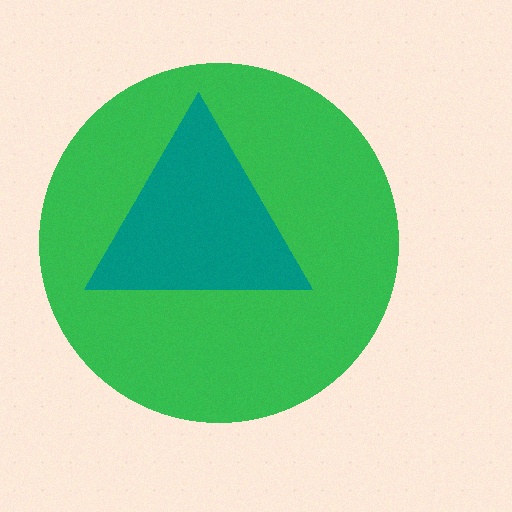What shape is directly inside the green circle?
The teal triangle.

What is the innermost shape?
The teal triangle.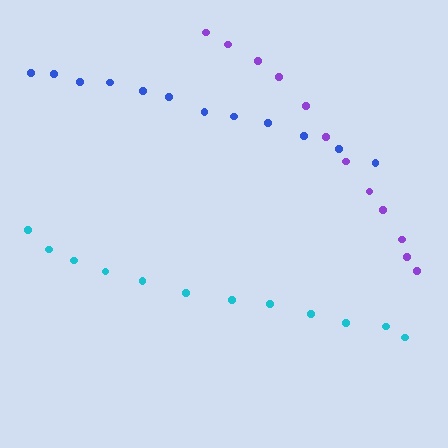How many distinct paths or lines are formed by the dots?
There are 3 distinct paths.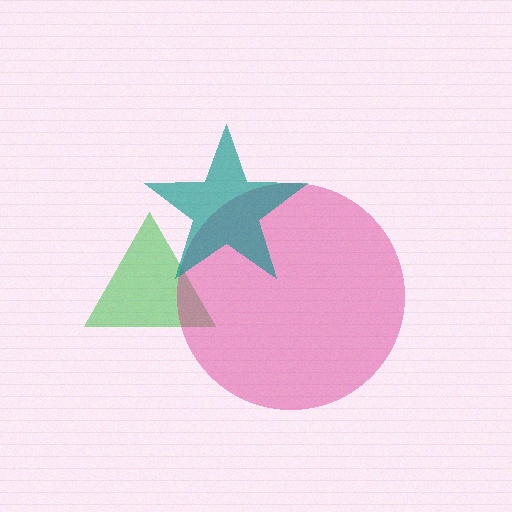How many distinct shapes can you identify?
There are 3 distinct shapes: a green triangle, a magenta circle, a teal star.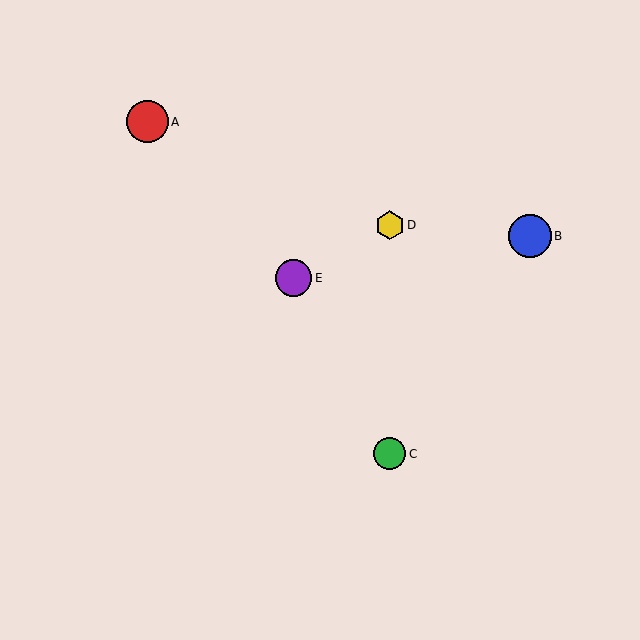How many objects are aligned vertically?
2 objects (C, D) are aligned vertically.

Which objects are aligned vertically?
Objects C, D are aligned vertically.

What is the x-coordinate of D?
Object D is at x≈390.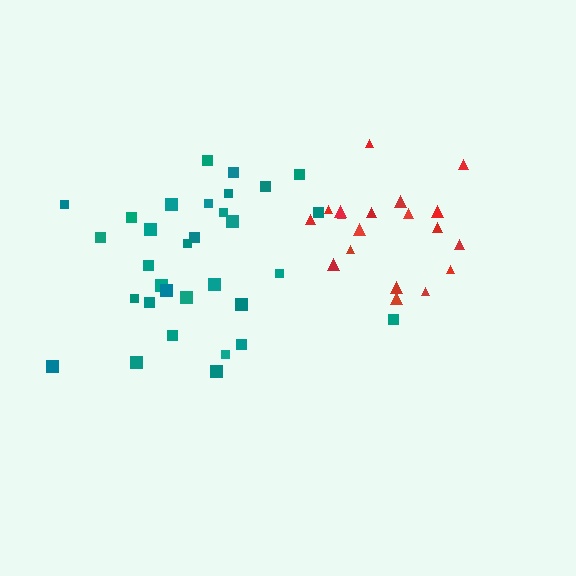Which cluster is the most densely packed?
Red.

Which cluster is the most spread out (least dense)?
Teal.